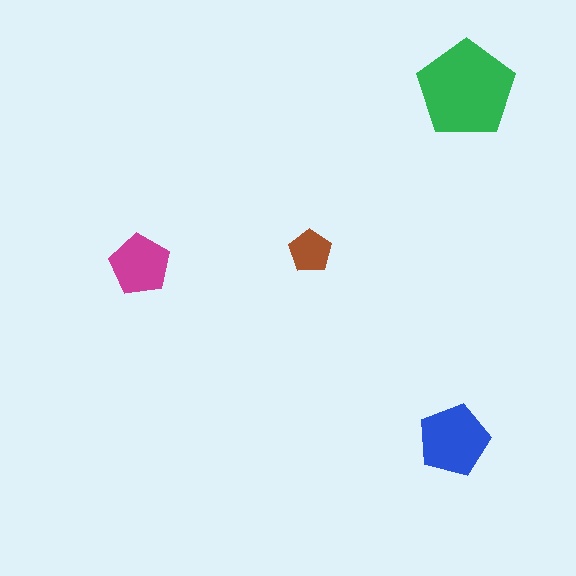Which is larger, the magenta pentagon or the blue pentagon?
The blue one.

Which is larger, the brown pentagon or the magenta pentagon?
The magenta one.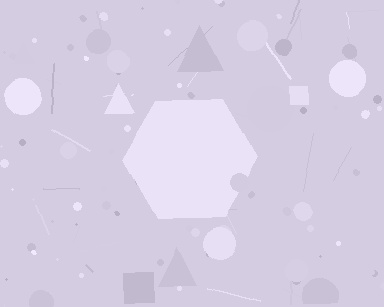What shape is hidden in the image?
A hexagon is hidden in the image.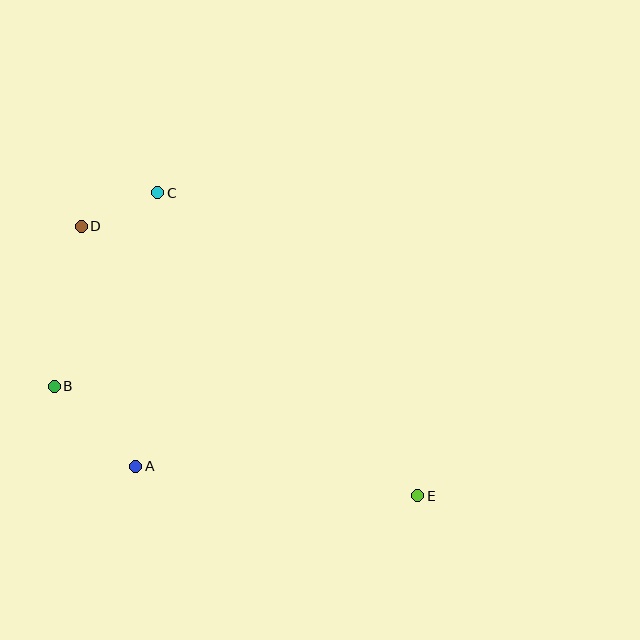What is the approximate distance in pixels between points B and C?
The distance between B and C is approximately 219 pixels.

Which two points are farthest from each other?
Points D and E are farthest from each other.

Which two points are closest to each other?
Points C and D are closest to each other.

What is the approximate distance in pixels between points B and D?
The distance between B and D is approximately 162 pixels.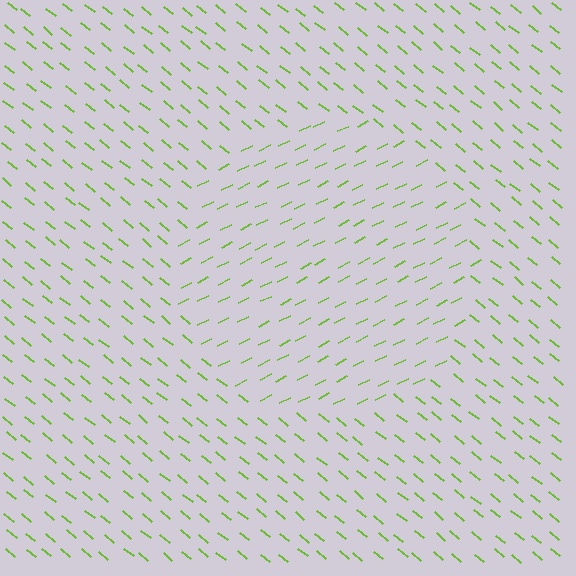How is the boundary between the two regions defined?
The boundary is defined purely by a change in line orientation (approximately 66 degrees difference). All lines are the same color and thickness.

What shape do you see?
I see a circle.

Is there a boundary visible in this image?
Yes, there is a texture boundary formed by a change in line orientation.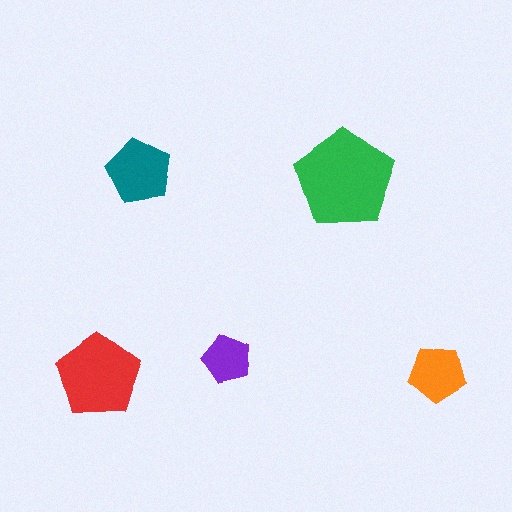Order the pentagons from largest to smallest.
the green one, the red one, the teal one, the orange one, the purple one.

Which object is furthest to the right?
The orange pentagon is rightmost.